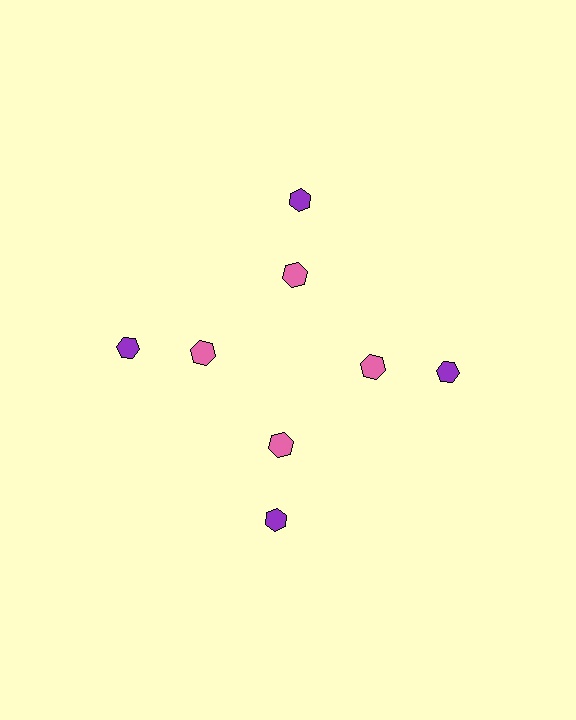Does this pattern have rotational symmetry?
Yes, this pattern has 4-fold rotational symmetry. It looks the same after rotating 90 degrees around the center.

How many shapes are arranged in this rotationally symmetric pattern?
There are 8 shapes, arranged in 4 groups of 2.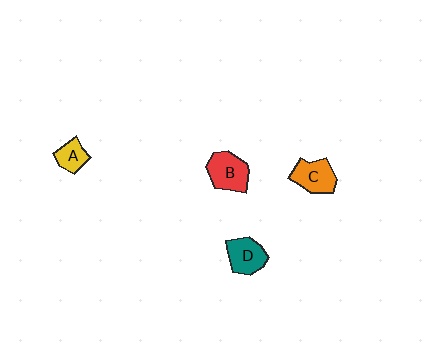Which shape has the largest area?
Shape B (red).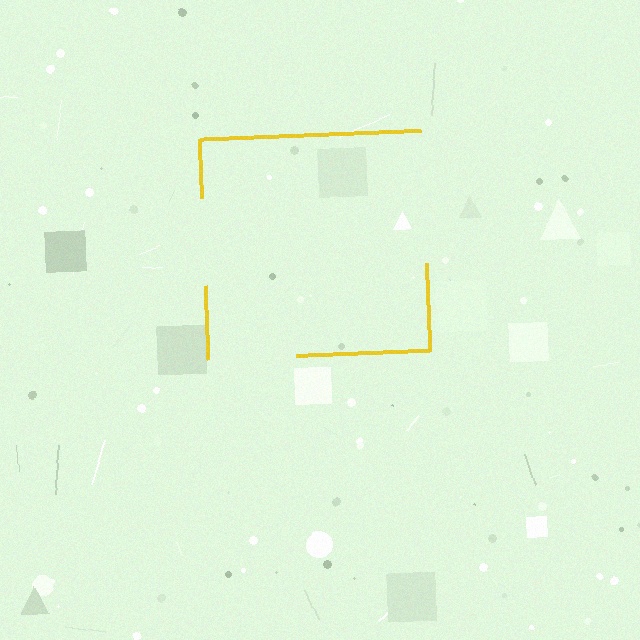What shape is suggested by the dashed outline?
The dashed outline suggests a square.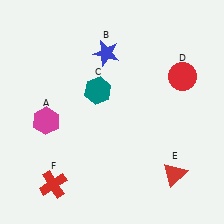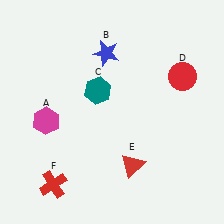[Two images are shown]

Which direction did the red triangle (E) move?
The red triangle (E) moved left.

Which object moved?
The red triangle (E) moved left.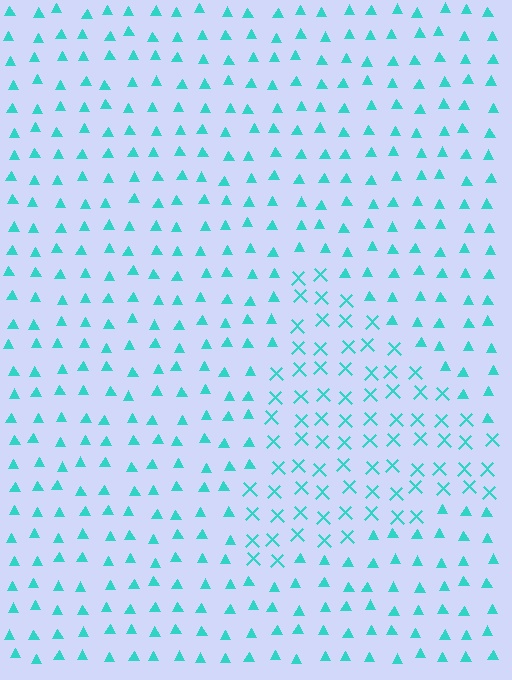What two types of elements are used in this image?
The image uses X marks inside the triangle region and triangles outside it.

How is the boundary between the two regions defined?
The boundary is defined by a change in element shape: X marks inside vs. triangles outside. All elements share the same color and spacing.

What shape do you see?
I see a triangle.